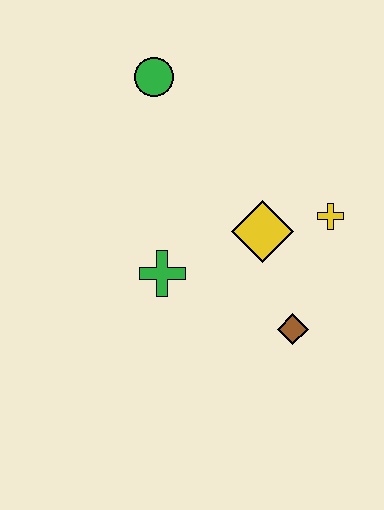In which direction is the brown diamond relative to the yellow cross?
The brown diamond is below the yellow cross.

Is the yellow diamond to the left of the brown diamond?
Yes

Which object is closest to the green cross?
The yellow diamond is closest to the green cross.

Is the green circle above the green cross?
Yes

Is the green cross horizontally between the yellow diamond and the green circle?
Yes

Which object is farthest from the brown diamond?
The green circle is farthest from the brown diamond.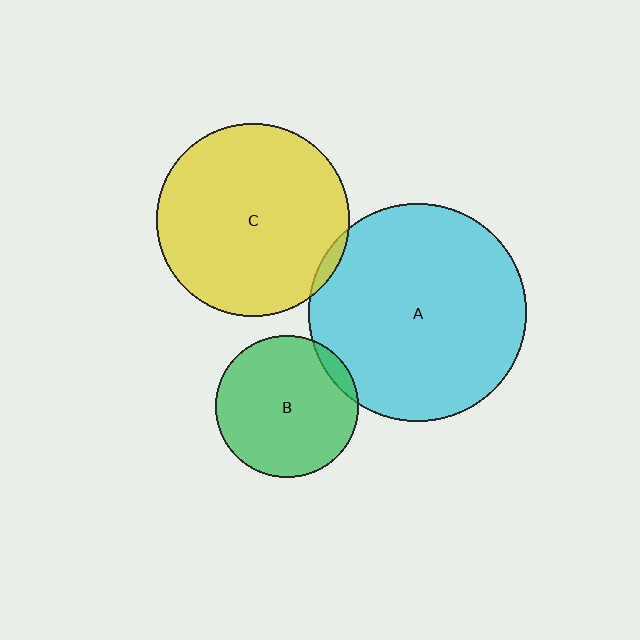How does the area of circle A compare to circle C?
Approximately 1.3 times.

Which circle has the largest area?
Circle A (cyan).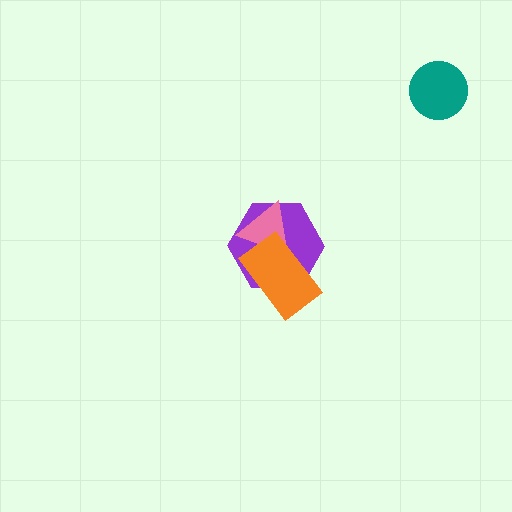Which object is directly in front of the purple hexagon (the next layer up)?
The pink triangle is directly in front of the purple hexagon.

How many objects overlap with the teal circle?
0 objects overlap with the teal circle.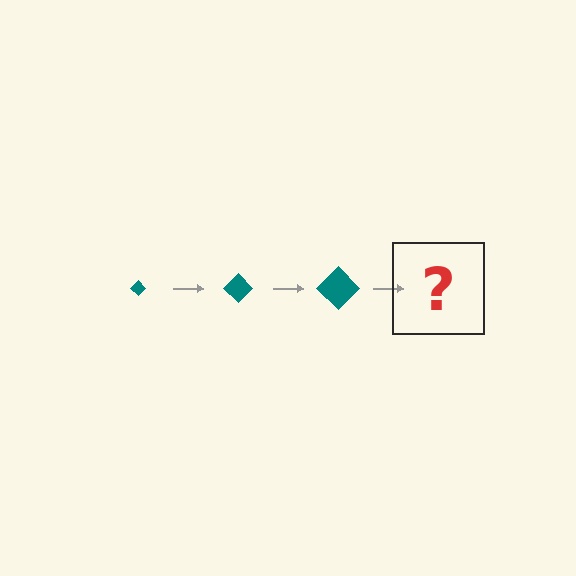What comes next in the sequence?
The next element should be a teal diamond, larger than the previous one.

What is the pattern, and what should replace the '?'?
The pattern is that the diamond gets progressively larger each step. The '?' should be a teal diamond, larger than the previous one.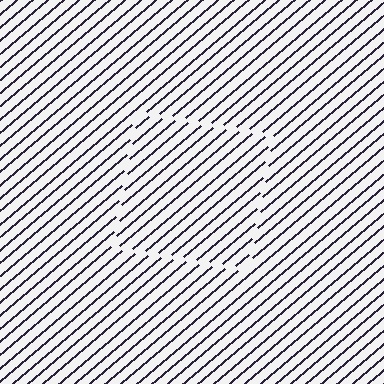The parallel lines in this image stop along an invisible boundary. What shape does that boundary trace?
An illusory square. The interior of the shape contains the same grating, shifted by half a period — the contour is defined by the phase discontinuity where line-ends from the inner and outer gratings abut.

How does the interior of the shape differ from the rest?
The interior of the shape contains the same grating, shifted by half a period — the contour is defined by the phase discontinuity where line-ends from the inner and outer gratings abut.